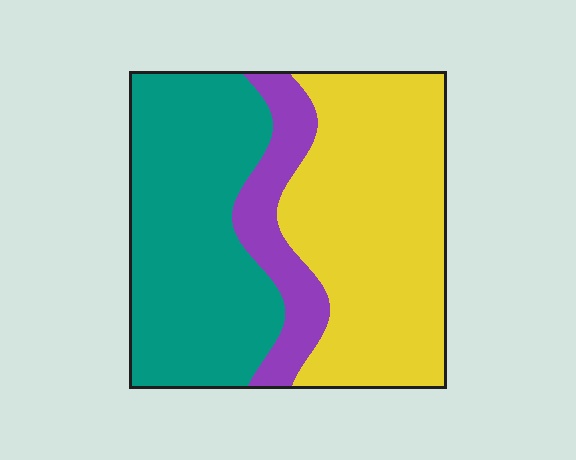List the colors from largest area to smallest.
From largest to smallest: yellow, teal, purple.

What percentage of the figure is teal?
Teal covers 41% of the figure.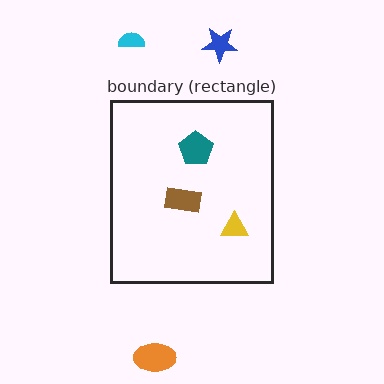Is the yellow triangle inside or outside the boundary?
Inside.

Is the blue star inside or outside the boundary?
Outside.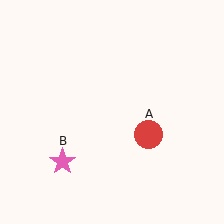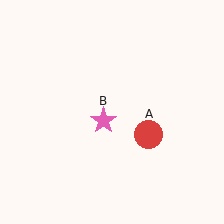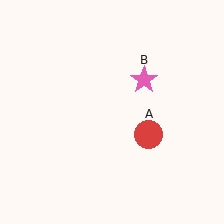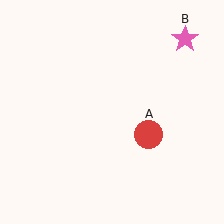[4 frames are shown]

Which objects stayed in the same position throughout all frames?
Red circle (object A) remained stationary.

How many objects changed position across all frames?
1 object changed position: pink star (object B).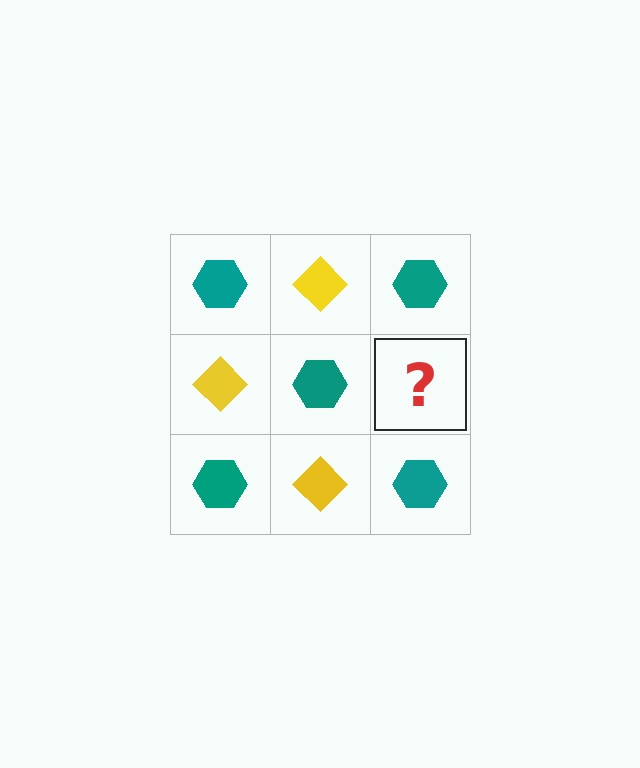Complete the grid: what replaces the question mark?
The question mark should be replaced with a yellow diamond.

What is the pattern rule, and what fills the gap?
The rule is that it alternates teal hexagon and yellow diamond in a checkerboard pattern. The gap should be filled with a yellow diamond.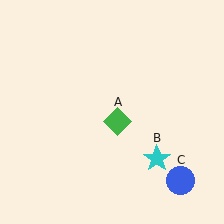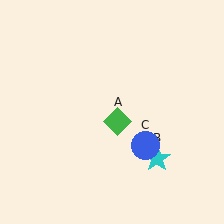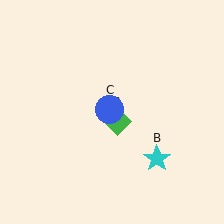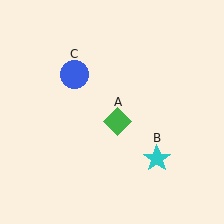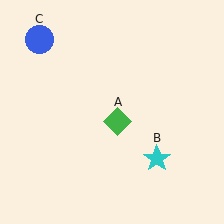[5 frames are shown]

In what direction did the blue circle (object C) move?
The blue circle (object C) moved up and to the left.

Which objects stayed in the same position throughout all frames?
Green diamond (object A) and cyan star (object B) remained stationary.